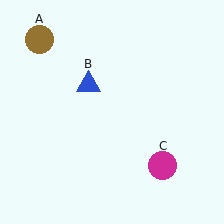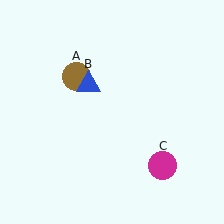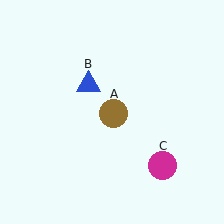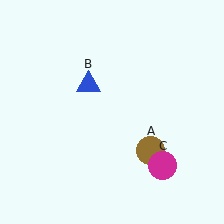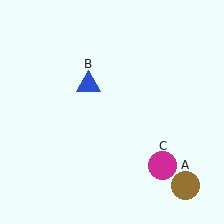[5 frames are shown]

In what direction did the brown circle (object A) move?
The brown circle (object A) moved down and to the right.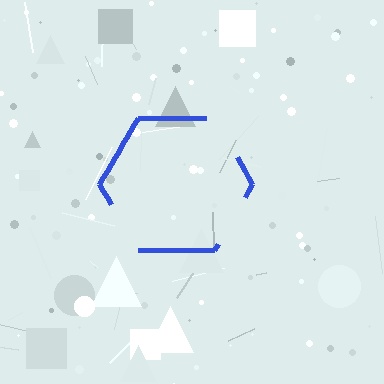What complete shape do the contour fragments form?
The contour fragments form a hexagon.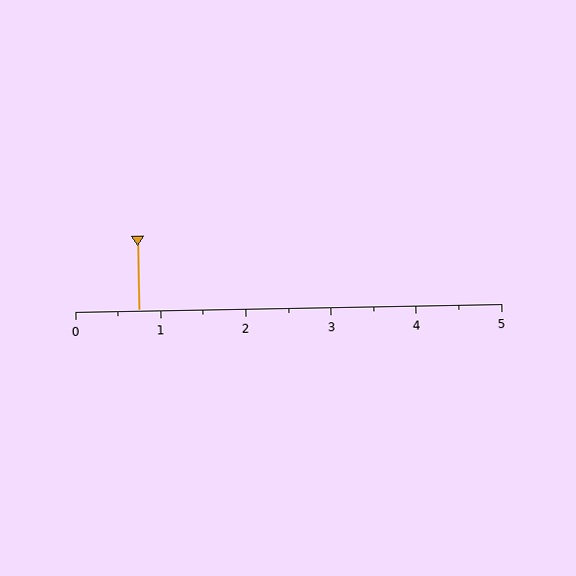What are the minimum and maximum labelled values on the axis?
The axis runs from 0 to 5.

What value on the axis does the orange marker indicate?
The marker indicates approximately 0.8.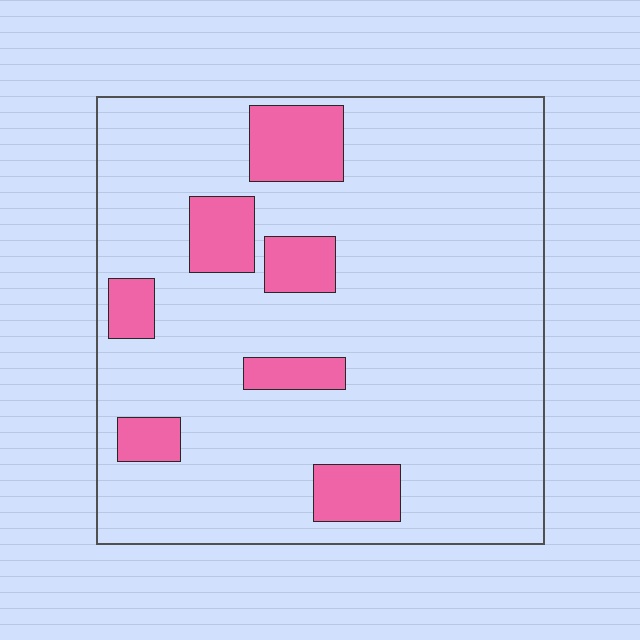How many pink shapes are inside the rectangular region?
7.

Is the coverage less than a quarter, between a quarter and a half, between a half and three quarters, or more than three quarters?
Less than a quarter.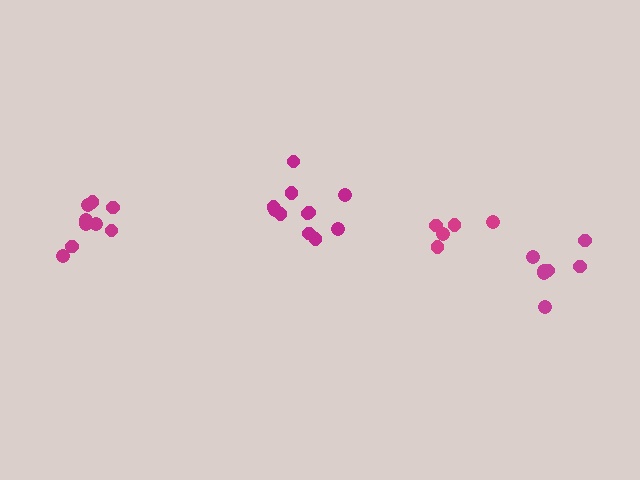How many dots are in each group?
Group 1: 5 dots, Group 2: 7 dots, Group 3: 9 dots, Group 4: 11 dots (32 total).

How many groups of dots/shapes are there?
There are 4 groups.